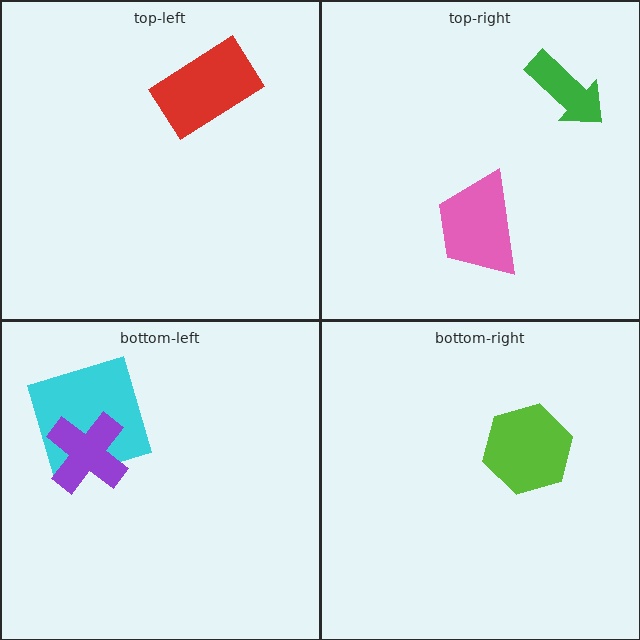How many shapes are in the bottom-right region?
1.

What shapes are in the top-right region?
The green arrow, the pink trapezoid.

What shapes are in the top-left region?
The red rectangle.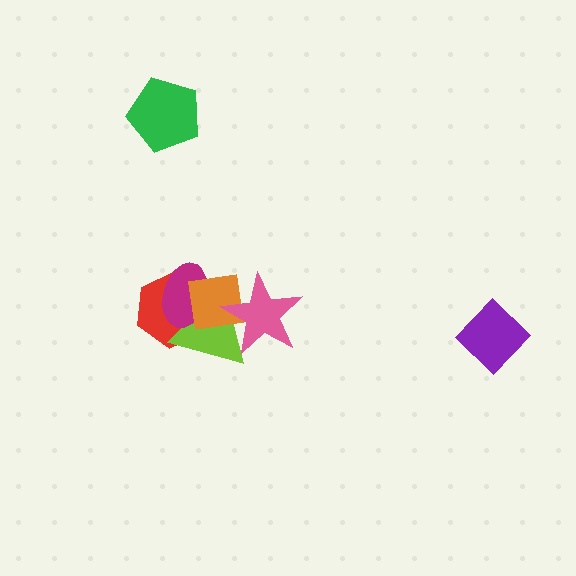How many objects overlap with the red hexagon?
3 objects overlap with the red hexagon.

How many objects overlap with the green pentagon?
0 objects overlap with the green pentagon.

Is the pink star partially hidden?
No, no other shape covers it.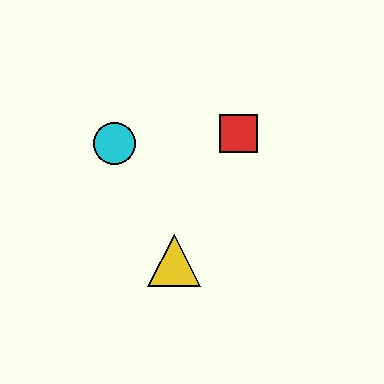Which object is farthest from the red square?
The yellow triangle is farthest from the red square.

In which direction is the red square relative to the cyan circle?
The red square is to the right of the cyan circle.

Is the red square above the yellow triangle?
Yes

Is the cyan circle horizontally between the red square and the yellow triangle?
No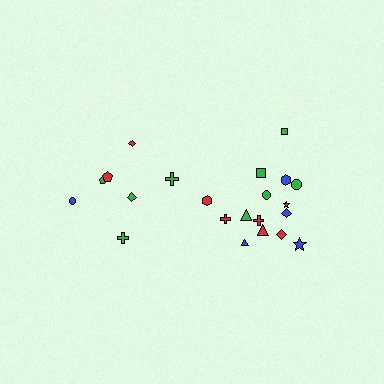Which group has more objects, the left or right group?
The right group.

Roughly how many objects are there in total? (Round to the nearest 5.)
Roughly 20 objects in total.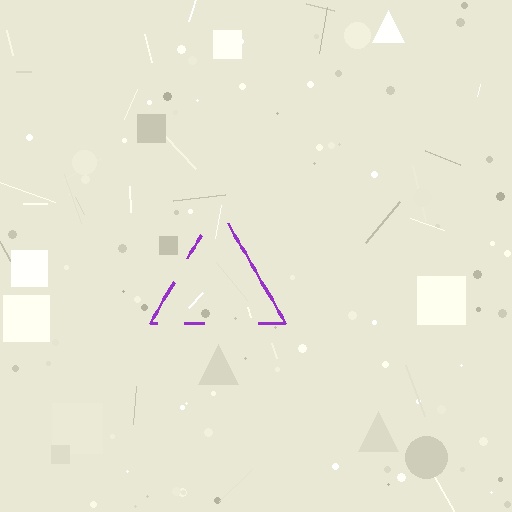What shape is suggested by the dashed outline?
The dashed outline suggests a triangle.